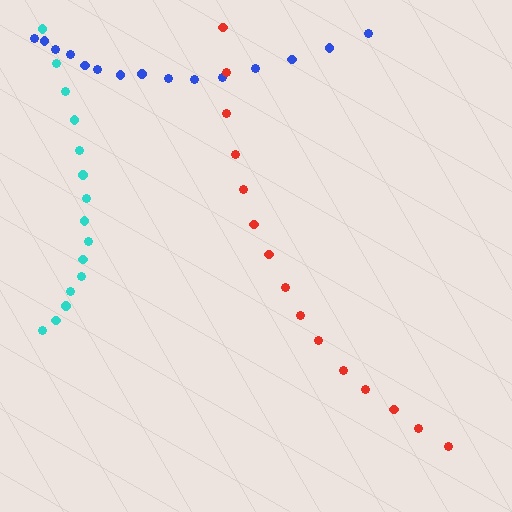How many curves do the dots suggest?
There are 3 distinct paths.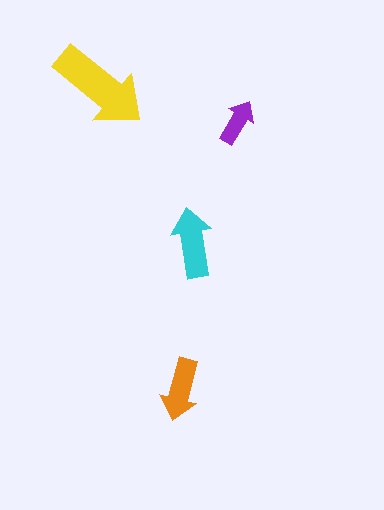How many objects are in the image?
There are 4 objects in the image.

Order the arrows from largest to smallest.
the yellow one, the cyan one, the orange one, the purple one.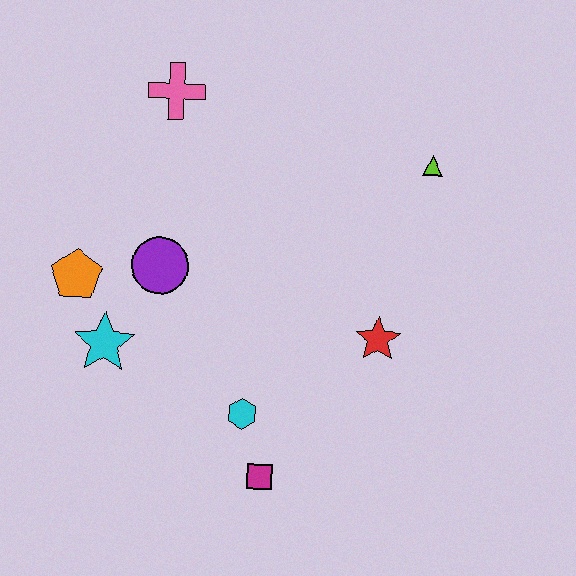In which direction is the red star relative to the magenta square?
The red star is above the magenta square.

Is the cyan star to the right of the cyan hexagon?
No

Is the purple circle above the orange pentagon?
Yes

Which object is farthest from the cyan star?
The lime triangle is farthest from the cyan star.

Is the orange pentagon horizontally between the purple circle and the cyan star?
No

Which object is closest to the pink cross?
The purple circle is closest to the pink cross.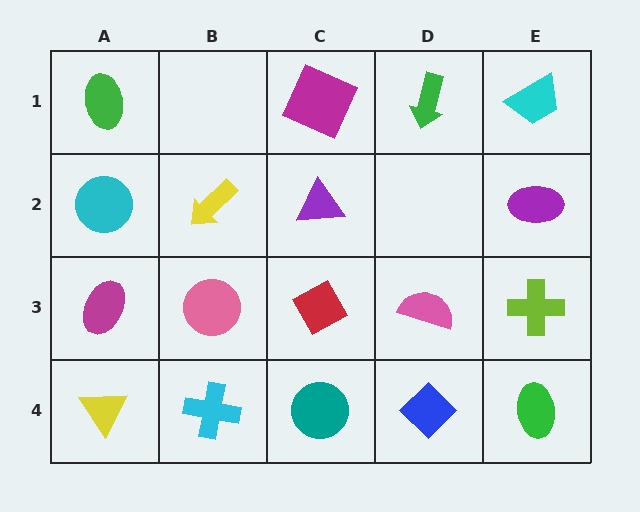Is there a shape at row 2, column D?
No, that cell is empty.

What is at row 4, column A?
A yellow triangle.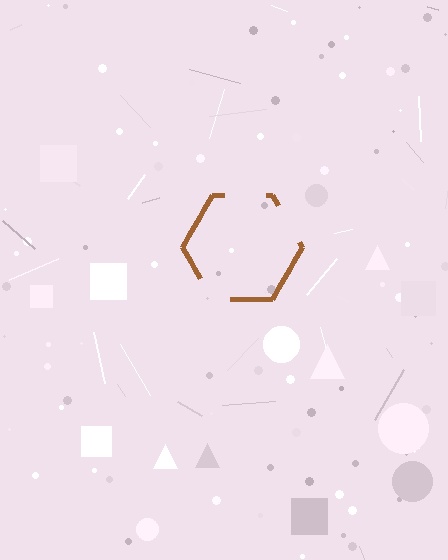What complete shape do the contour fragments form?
The contour fragments form a hexagon.